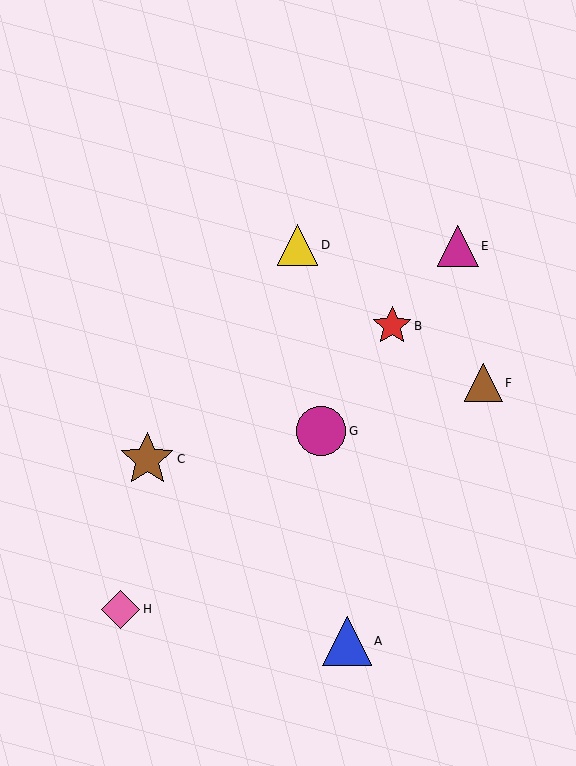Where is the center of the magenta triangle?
The center of the magenta triangle is at (458, 246).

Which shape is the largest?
The brown star (labeled C) is the largest.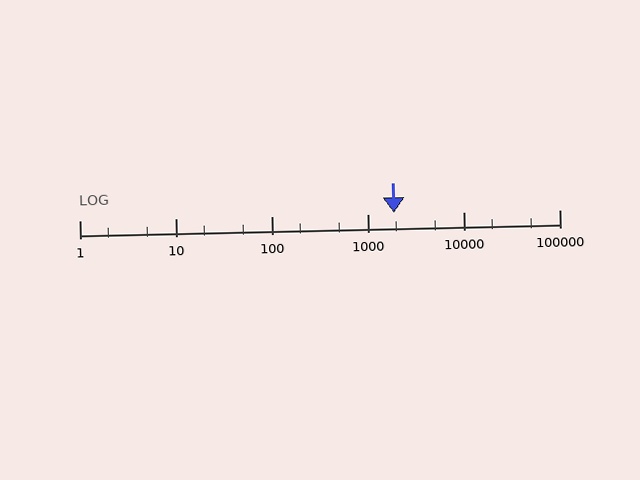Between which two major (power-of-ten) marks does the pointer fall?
The pointer is between 1000 and 10000.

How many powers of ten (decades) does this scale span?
The scale spans 5 decades, from 1 to 100000.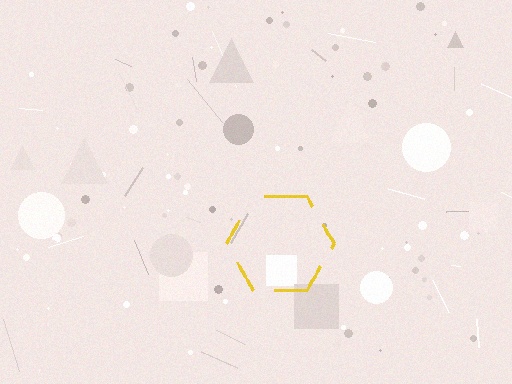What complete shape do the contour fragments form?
The contour fragments form a hexagon.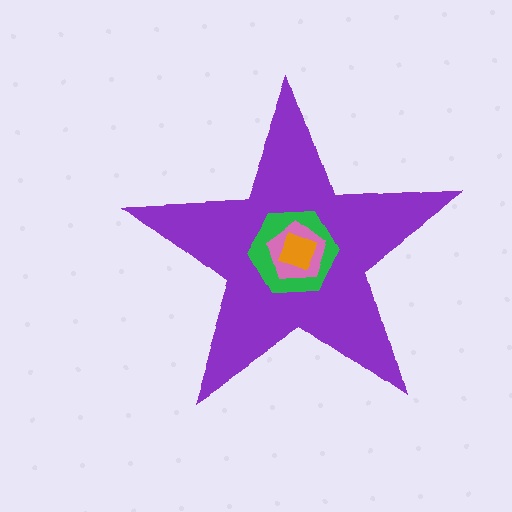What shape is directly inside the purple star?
The green hexagon.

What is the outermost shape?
The purple star.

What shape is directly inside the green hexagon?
The pink pentagon.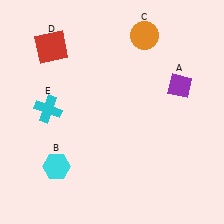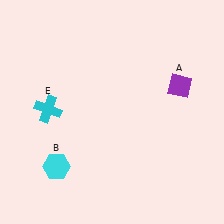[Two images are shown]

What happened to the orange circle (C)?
The orange circle (C) was removed in Image 2. It was in the top-right area of Image 1.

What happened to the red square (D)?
The red square (D) was removed in Image 2. It was in the top-left area of Image 1.